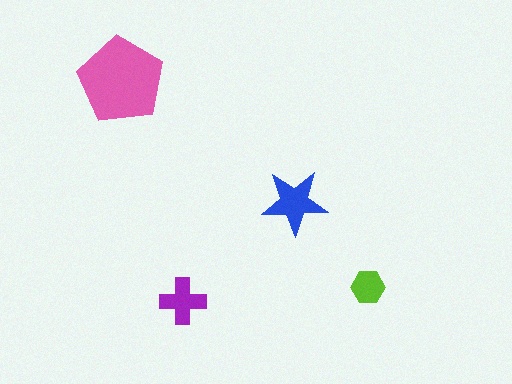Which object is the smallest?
The lime hexagon.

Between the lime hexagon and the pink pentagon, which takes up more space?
The pink pentagon.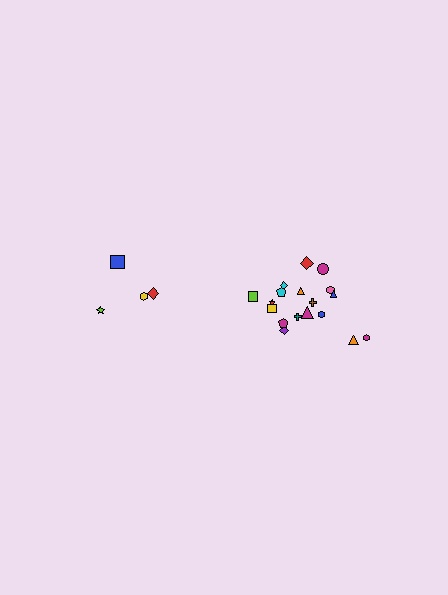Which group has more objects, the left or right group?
The right group.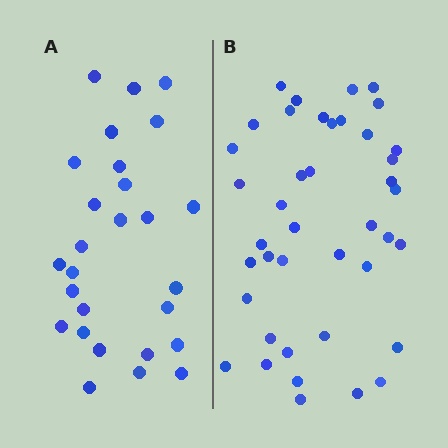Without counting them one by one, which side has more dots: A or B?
Region B (the right region) has more dots.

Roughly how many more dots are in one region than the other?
Region B has approximately 15 more dots than region A.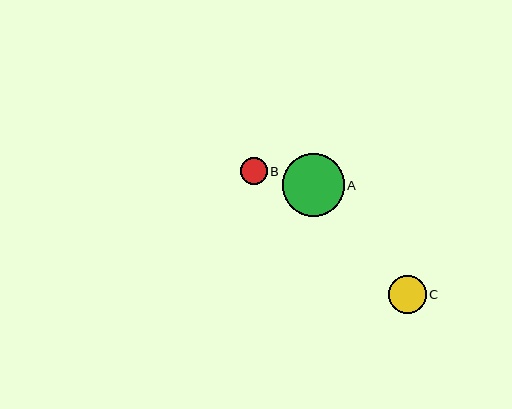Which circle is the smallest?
Circle B is the smallest with a size of approximately 27 pixels.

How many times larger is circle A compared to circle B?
Circle A is approximately 2.3 times the size of circle B.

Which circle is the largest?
Circle A is the largest with a size of approximately 62 pixels.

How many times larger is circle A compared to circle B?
Circle A is approximately 2.3 times the size of circle B.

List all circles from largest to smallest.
From largest to smallest: A, C, B.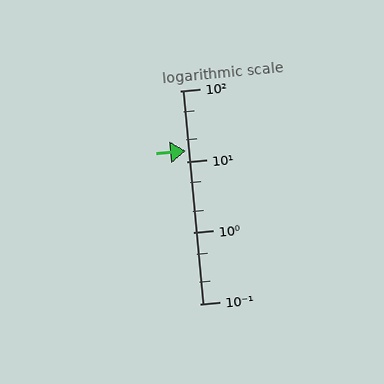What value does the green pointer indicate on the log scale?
The pointer indicates approximately 14.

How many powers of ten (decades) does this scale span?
The scale spans 3 decades, from 0.1 to 100.